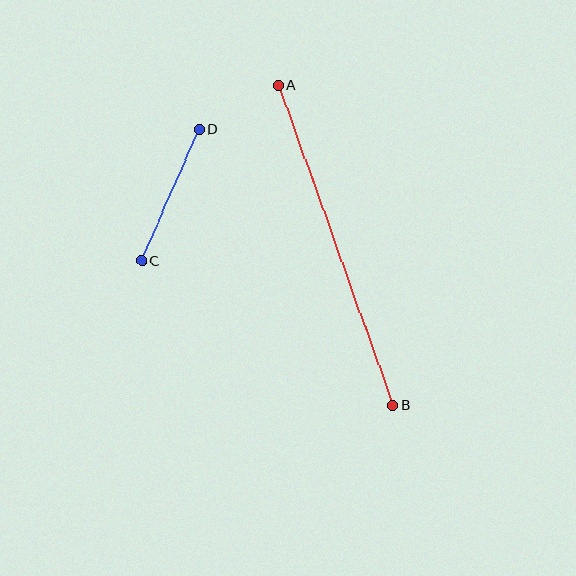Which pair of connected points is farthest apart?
Points A and B are farthest apart.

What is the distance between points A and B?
The distance is approximately 340 pixels.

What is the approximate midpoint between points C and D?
The midpoint is at approximately (170, 195) pixels.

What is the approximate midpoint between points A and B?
The midpoint is at approximately (336, 246) pixels.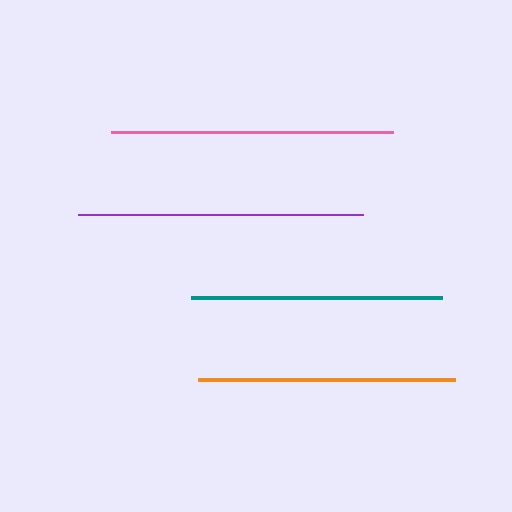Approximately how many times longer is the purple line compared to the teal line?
The purple line is approximately 1.1 times the length of the teal line.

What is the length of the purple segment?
The purple segment is approximately 285 pixels long.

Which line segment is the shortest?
The teal line is the shortest at approximately 251 pixels.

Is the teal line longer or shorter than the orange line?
The orange line is longer than the teal line.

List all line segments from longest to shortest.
From longest to shortest: purple, pink, orange, teal.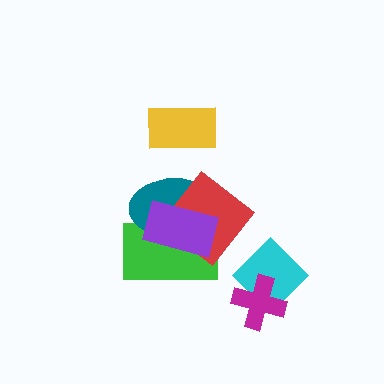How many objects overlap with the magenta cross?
1 object overlaps with the magenta cross.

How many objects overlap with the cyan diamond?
1 object overlaps with the cyan diamond.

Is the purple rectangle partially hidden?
No, no other shape covers it.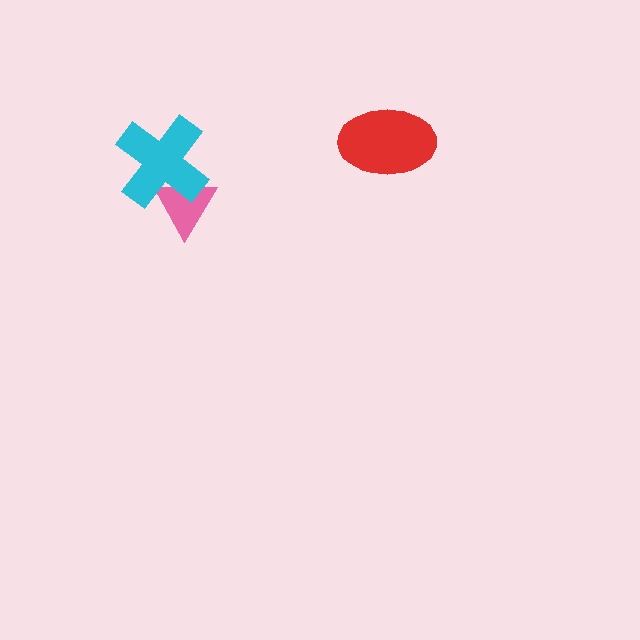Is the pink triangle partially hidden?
Yes, it is partially covered by another shape.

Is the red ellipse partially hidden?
No, no other shape covers it.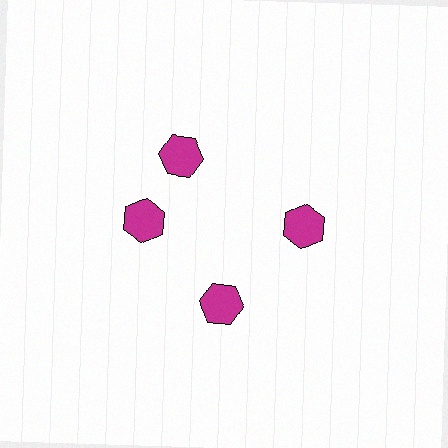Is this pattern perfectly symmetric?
No. The 4 magenta hexagons are arranged in a ring, but one element near the 12 o'clock position is rotated out of alignment along the ring, breaking the 4-fold rotational symmetry.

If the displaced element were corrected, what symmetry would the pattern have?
It would have 4-fold rotational symmetry — the pattern would map onto itself every 90 degrees.